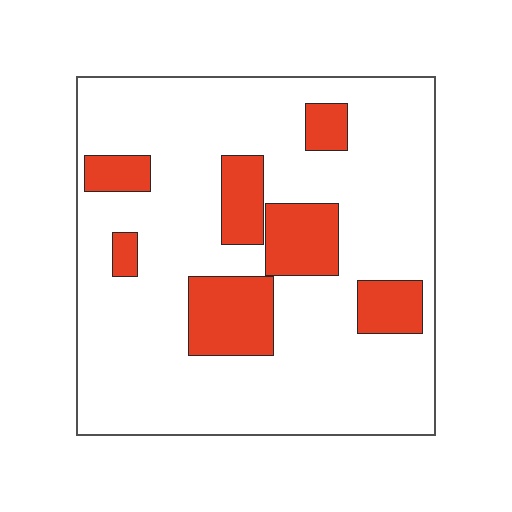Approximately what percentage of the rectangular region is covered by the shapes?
Approximately 20%.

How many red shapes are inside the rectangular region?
7.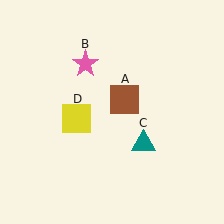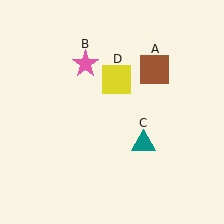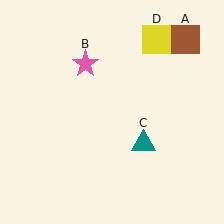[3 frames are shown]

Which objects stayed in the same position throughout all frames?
Pink star (object B) and teal triangle (object C) remained stationary.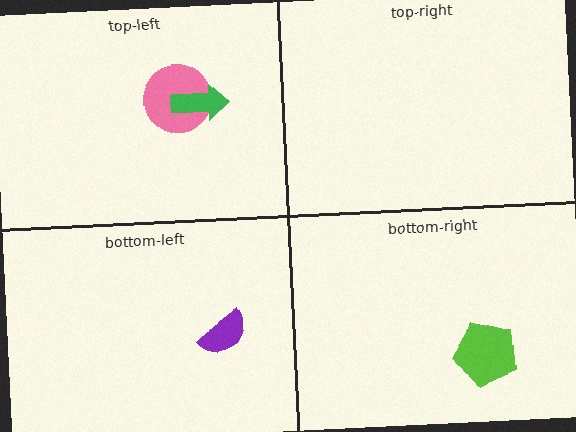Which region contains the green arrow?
The top-left region.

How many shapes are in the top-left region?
2.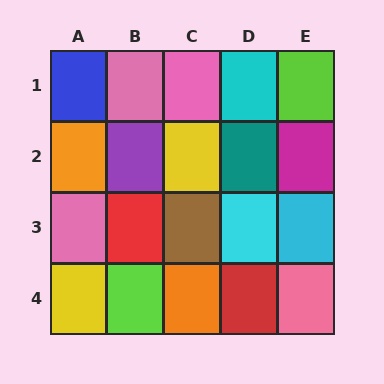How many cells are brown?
1 cell is brown.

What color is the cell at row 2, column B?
Purple.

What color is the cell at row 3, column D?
Cyan.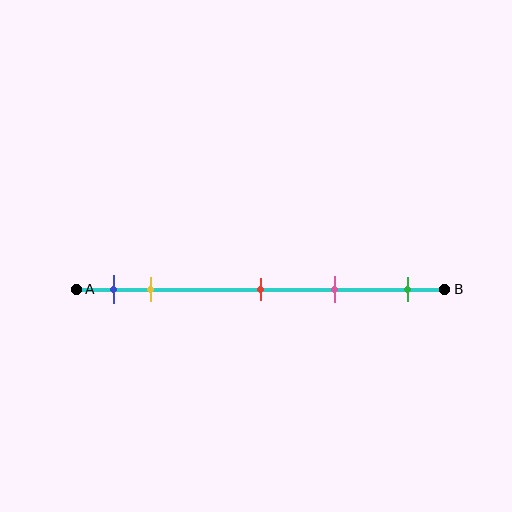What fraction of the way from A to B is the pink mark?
The pink mark is approximately 70% (0.7) of the way from A to B.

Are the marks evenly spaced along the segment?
No, the marks are not evenly spaced.